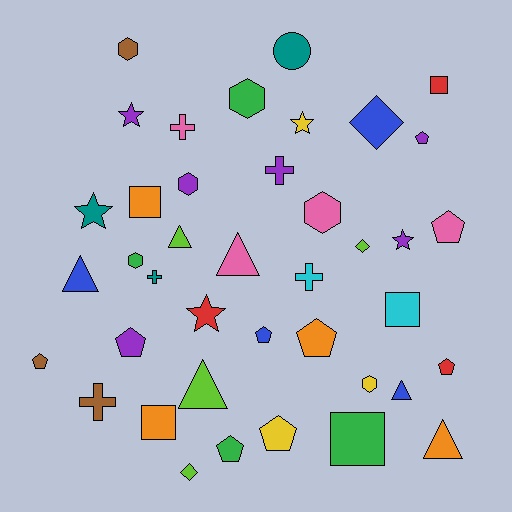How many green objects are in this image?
There are 4 green objects.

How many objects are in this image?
There are 40 objects.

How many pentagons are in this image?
There are 9 pentagons.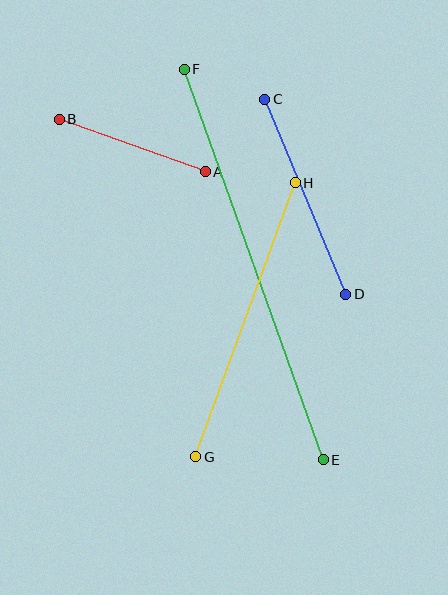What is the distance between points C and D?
The distance is approximately 211 pixels.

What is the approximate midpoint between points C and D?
The midpoint is at approximately (305, 197) pixels.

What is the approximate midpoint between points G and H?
The midpoint is at approximately (245, 320) pixels.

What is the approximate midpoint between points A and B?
The midpoint is at approximately (132, 146) pixels.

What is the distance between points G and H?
The distance is approximately 292 pixels.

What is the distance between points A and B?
The distance is approximately 155 pixels.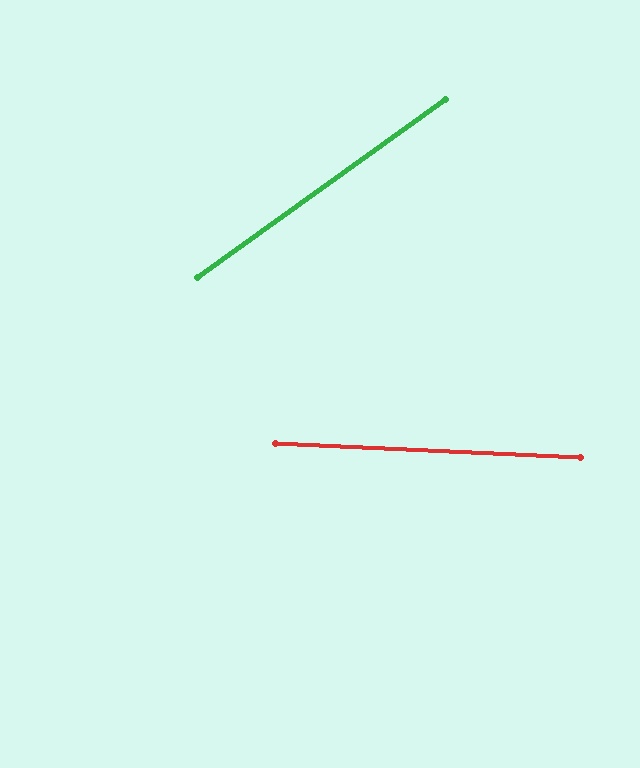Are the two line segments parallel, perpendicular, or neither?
Neither parallel nor perpendicular — they differ by about 38°.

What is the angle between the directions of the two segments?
Approximately 38 degrees.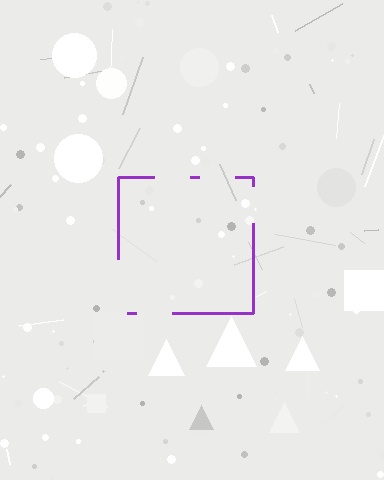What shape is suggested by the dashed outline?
The dashed outline suggests a square.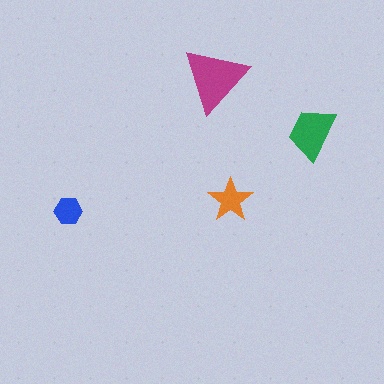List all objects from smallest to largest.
The blue hexagon, the orange star, the green trapezoid, the magenta triangle.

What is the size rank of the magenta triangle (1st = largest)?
1st.